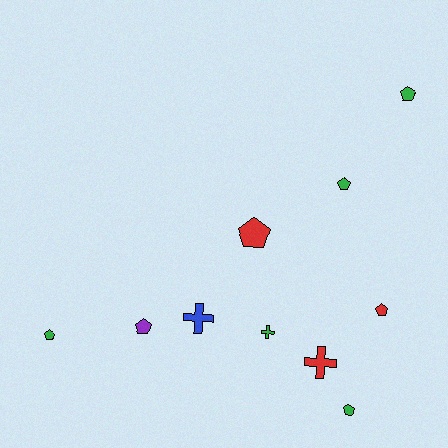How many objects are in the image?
There are 10 objects.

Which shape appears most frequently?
Pentagon, with 7 objects.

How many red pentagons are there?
There are 2 red pentagons.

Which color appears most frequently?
Green, with 5 objects.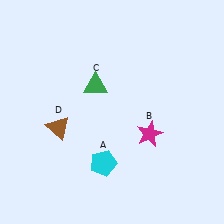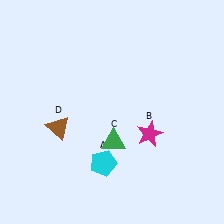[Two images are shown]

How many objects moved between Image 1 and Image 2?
1 object moved between the two images.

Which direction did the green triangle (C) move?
The green triangle (C) moved down.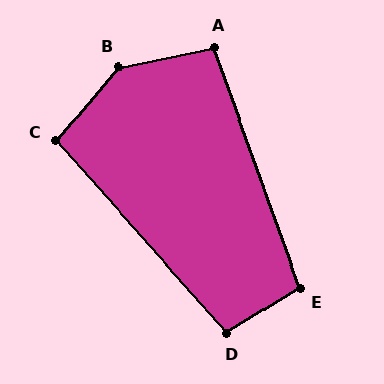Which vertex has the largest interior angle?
B, at approximately 141 degrees.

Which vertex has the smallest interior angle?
C, at approximately 99 degrees.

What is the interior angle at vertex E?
Approximately 101 degrees (obtuse).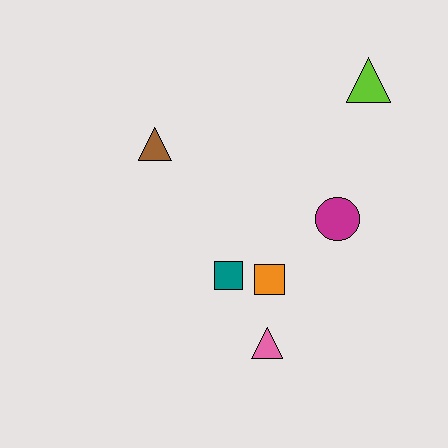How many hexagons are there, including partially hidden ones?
There are no hexagons.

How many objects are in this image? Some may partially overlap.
There are 6 objects.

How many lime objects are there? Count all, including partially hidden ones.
There is 1 lime object.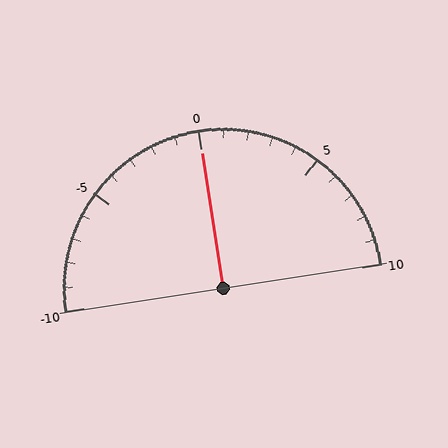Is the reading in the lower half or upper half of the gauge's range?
The reading is in the upper half of the range (-10 to 10).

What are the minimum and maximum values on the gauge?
The gauge ranges from -10 to 10.